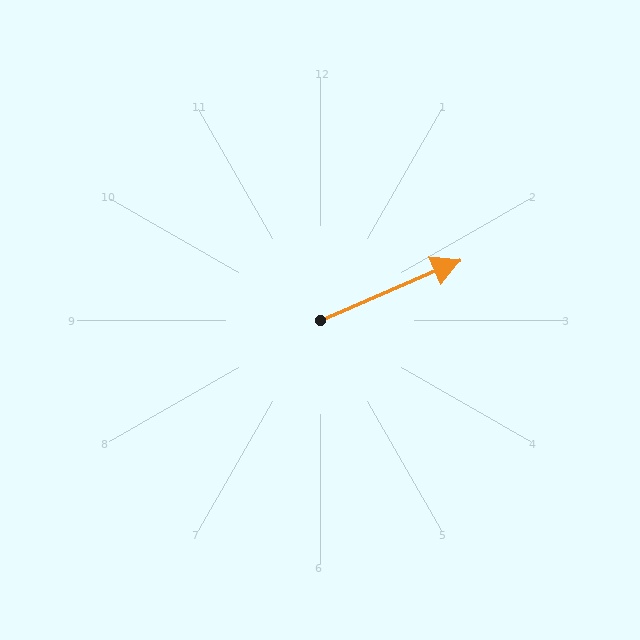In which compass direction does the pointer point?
Northeast.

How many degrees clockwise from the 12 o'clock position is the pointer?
Approximately 67 degrees.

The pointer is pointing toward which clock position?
Roughly 2 o'clock.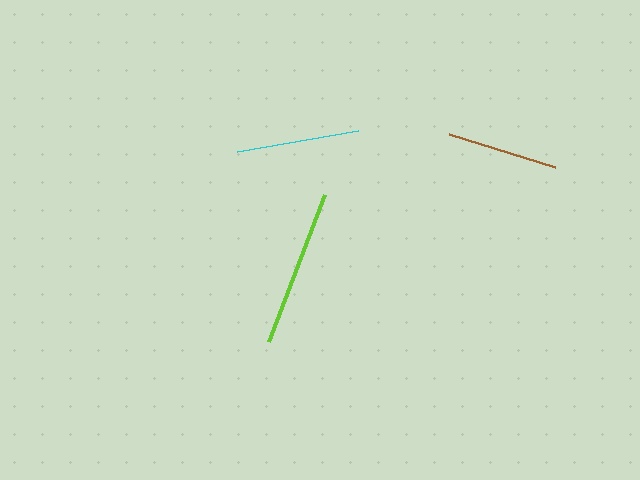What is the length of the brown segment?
The brown segment is approximately 111 pixels long.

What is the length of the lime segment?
The lime segment is approximately 156 pixels long.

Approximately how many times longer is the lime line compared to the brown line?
The lime line is approximately 1.4 times the length of the brown line.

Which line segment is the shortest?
The brown line is the shortest at approximately 111 pixels.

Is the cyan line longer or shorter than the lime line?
The lime line is longer than the cyan line.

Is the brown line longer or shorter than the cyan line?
The cyan line is longer than the brown line.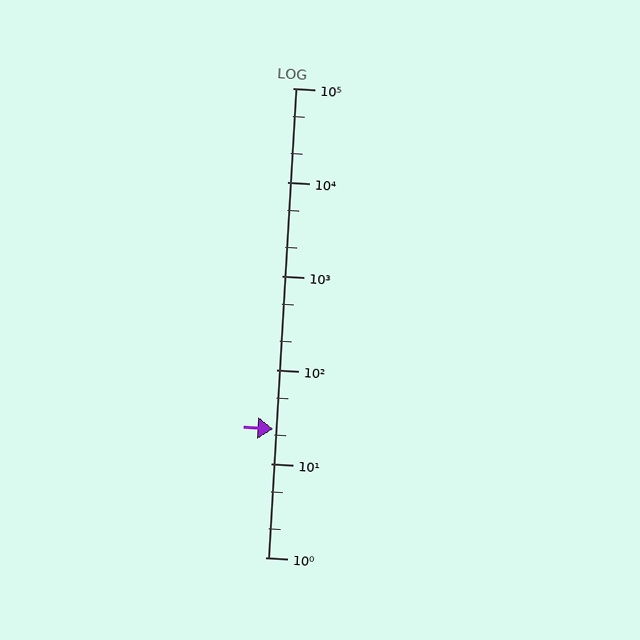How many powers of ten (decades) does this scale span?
The scale spans 5 decades, from 1 to 100000.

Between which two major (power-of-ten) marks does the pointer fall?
The pointer is between 10 and 100.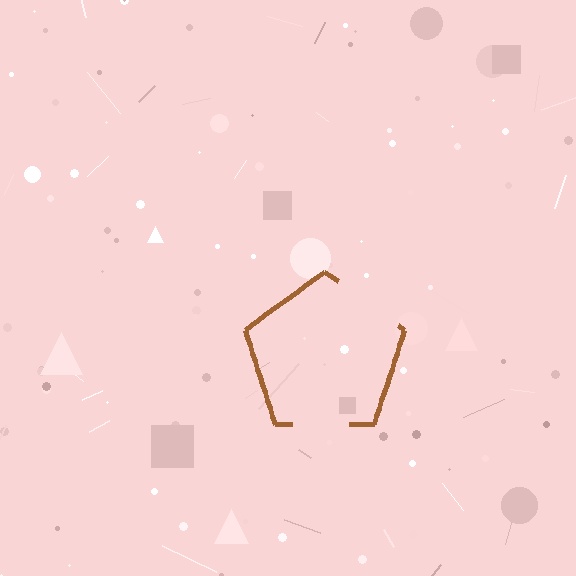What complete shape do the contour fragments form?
The contour fragments form a pentagon.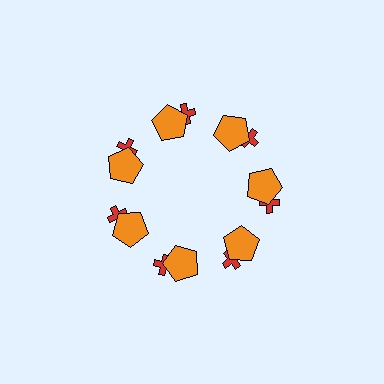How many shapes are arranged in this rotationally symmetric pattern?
There are 14 shapes, arranged in 7 groups of 2.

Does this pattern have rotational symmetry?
Yes, this pattern has 7-fold rotational symmetry. It looks the same after rotating 51 degrees around the center.